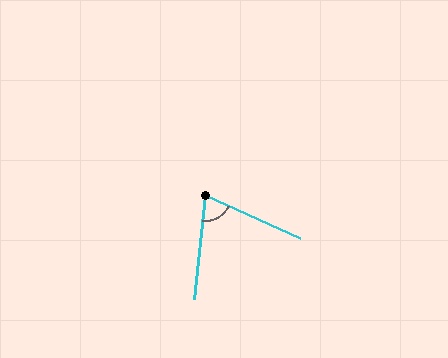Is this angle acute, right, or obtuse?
It is acute.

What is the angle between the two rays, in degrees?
Approximately 72 degrees.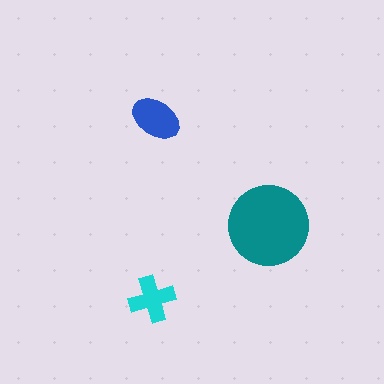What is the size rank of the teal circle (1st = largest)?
1st.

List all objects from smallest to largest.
The cyan cross, the blue ellipse, the teal circle.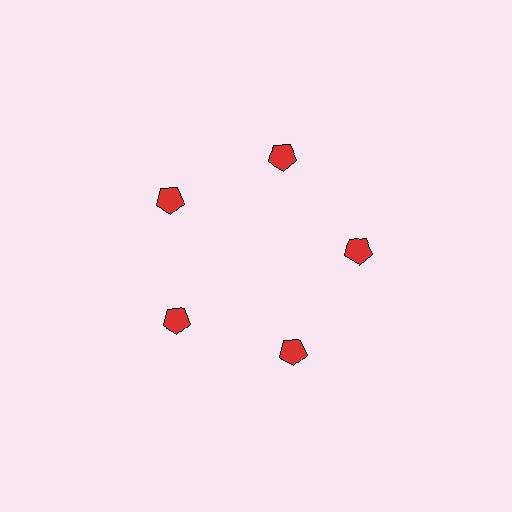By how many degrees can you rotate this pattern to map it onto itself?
The pattern maps onto itself every 72 degrees of rotation.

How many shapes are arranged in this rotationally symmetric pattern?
There are 5 shapes, arranged in 5 groups of 1.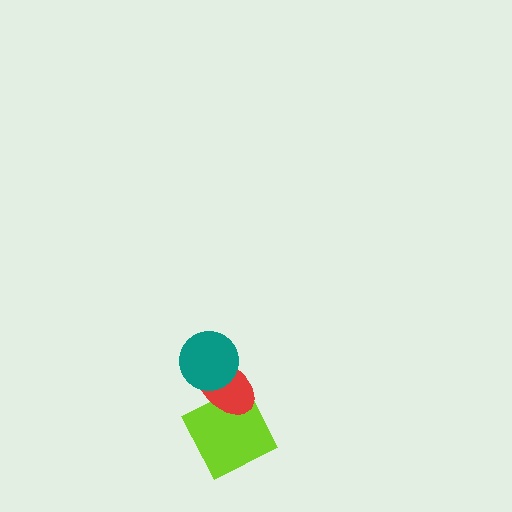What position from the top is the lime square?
The lime square is 3rd from the top.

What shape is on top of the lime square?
The red ellipse is on top of the lime square.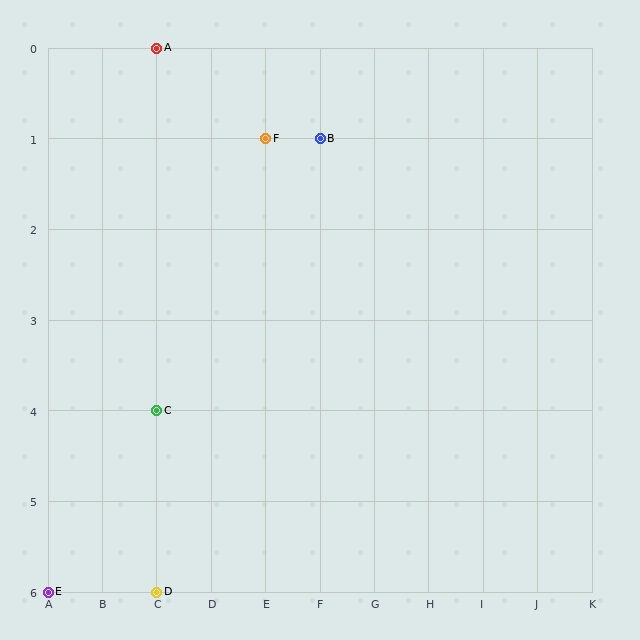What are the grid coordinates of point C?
Point C is at grid coordinates (C, 4).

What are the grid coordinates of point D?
Point D is at grid coordinates (C, 6).